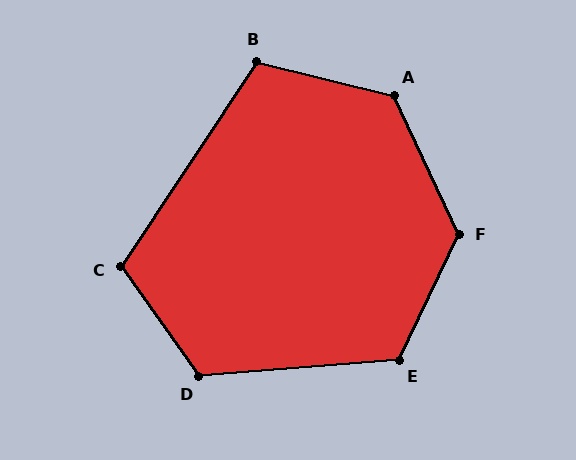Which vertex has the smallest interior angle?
B, at approximately 110 degrees.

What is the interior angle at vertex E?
Approximately 120 degrees (obtuse).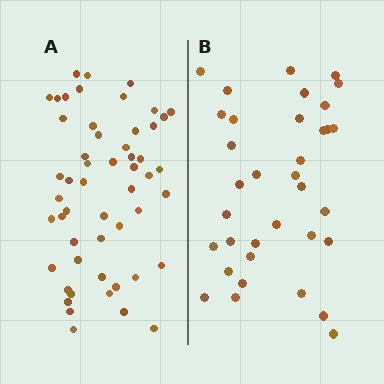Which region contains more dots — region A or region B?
Region A (the left region) has more dots.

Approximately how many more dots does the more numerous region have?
Region A has approximately 20 more dots than region B.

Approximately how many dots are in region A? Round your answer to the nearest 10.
About 50 dots. (The exact count is 53, which rounds to 50.)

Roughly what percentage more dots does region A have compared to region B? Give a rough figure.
About 50% more.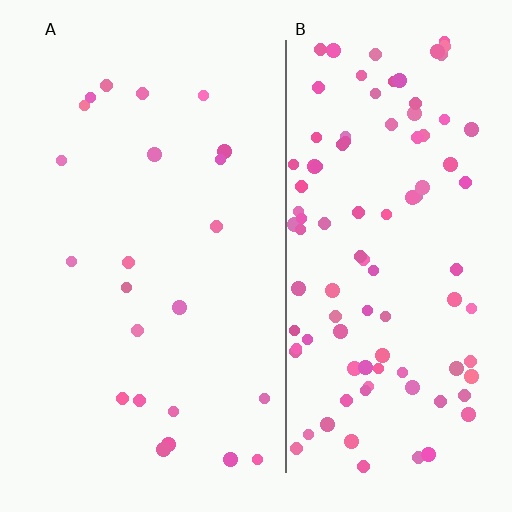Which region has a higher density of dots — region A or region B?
B (the right).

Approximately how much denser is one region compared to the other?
Approximately 4.5× — region B over region A.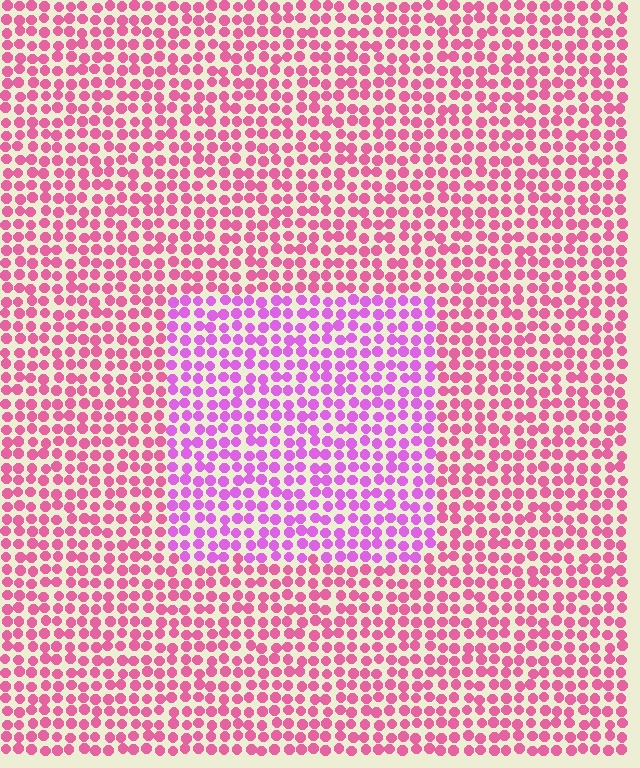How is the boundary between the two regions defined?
The boundary is defined purely by a slight shift in hue (about 35 degrees). Spacing, size, and orientation are identical on both sides.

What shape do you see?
I see a rectangle.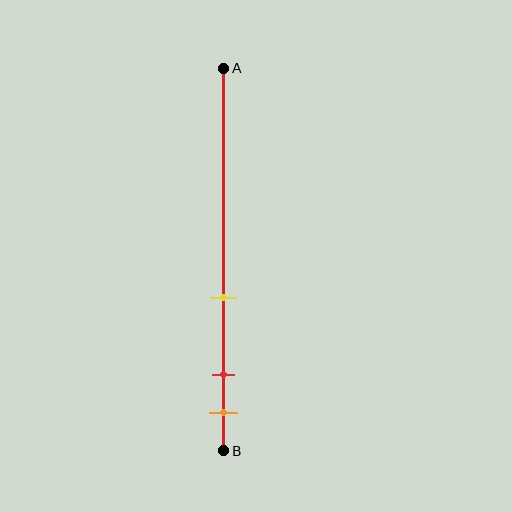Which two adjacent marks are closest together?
The red and orange marks are the closest adjacent pair.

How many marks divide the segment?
There are 3 marks dividing the segment.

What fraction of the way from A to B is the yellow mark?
The yellow mark is approximately 60% (0.6) of the way from A to B.